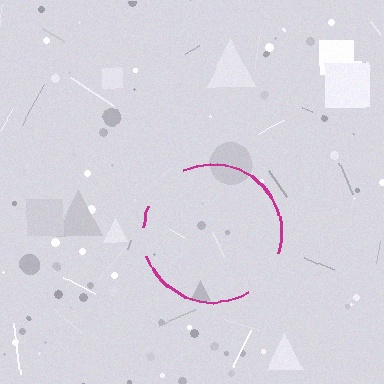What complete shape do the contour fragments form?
The contour fragments form a circle.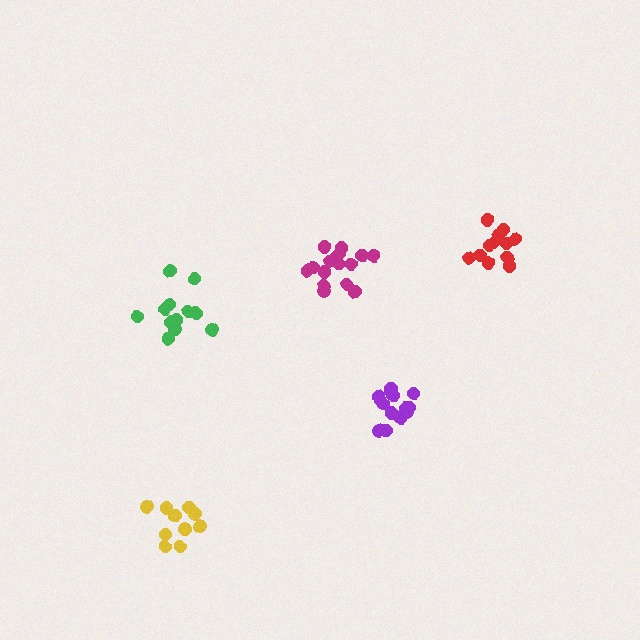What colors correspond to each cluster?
The clusters are colored: purple, red, green, yellow, magenta.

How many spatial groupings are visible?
There are 5 spatial groupings.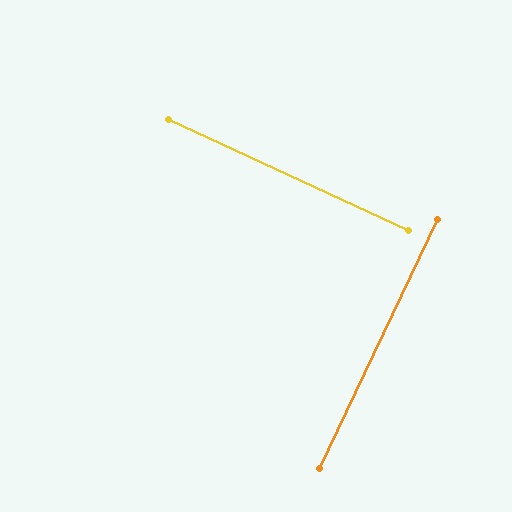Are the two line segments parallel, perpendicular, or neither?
Perpendicular — they meet at approximately 89°.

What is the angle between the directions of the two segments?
Approximately 89 degrees.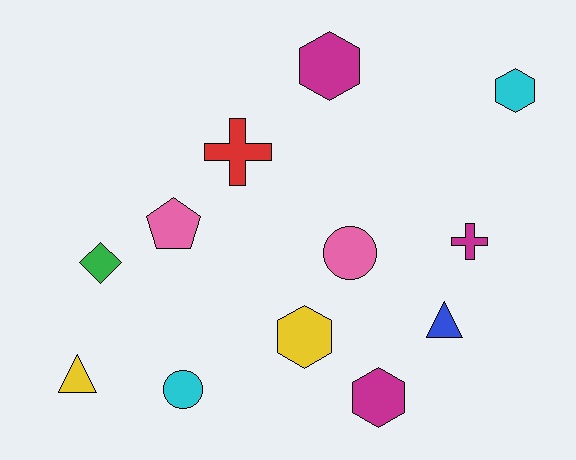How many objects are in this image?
There are 12 objects.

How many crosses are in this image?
There are 2 crosses.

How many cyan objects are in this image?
There are 2 cyan objects.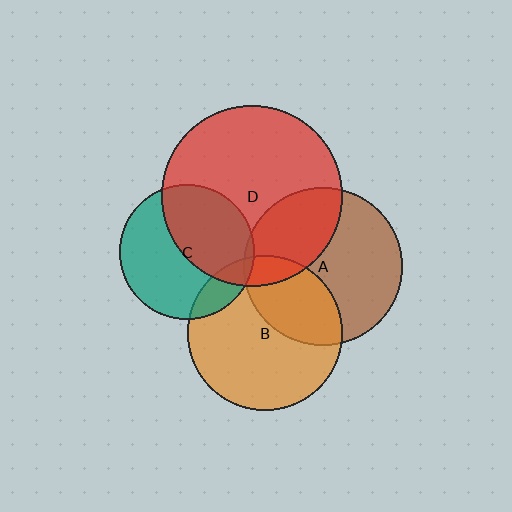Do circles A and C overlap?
Yes.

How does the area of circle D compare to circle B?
Approximately 1.4 times.